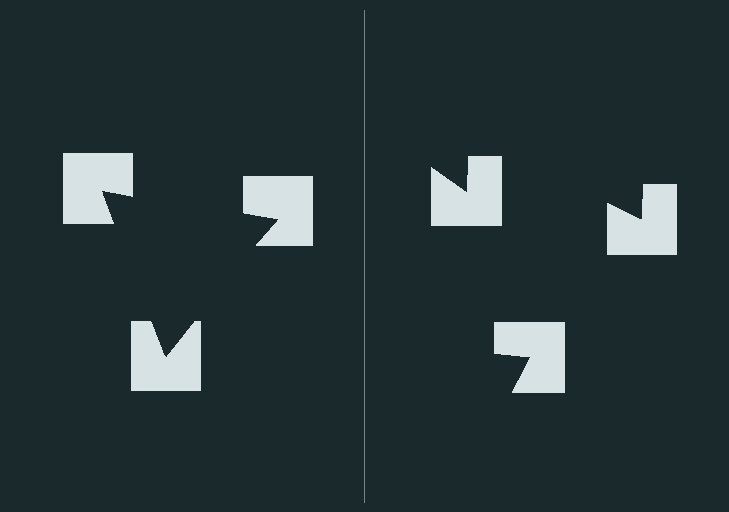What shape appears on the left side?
An illusory triangle.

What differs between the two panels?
The notched squares are positioned identically on both sides; only the wedge orientations differ. On the left they align to a triangle; on the right they are misaligned.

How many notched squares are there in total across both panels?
6 — 3 on each side.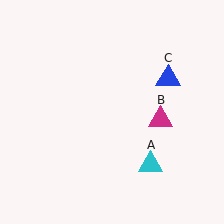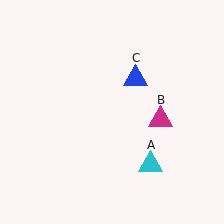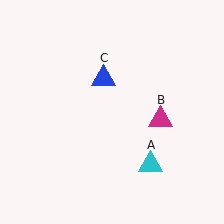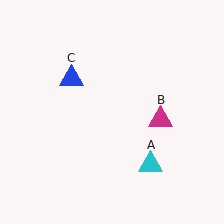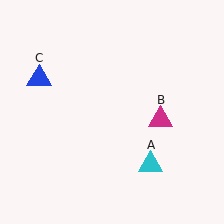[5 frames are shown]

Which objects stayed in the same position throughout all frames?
Cyan triangle (object A) and magenta triangle (object B) remained stationary.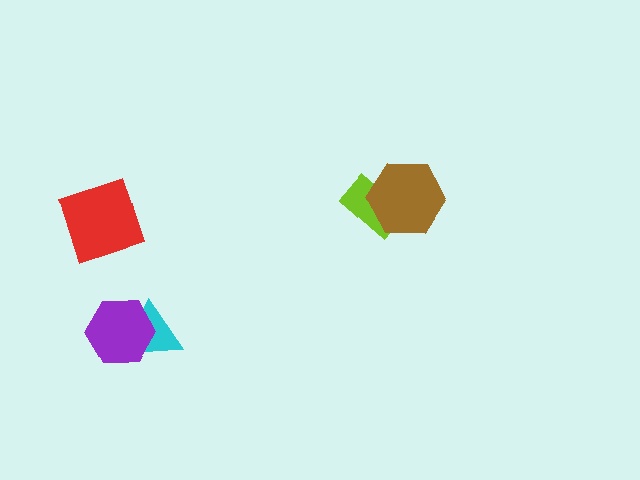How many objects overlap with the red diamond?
0 objects overlap with the red diamond.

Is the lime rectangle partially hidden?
Yes, it is partially covered by another shape.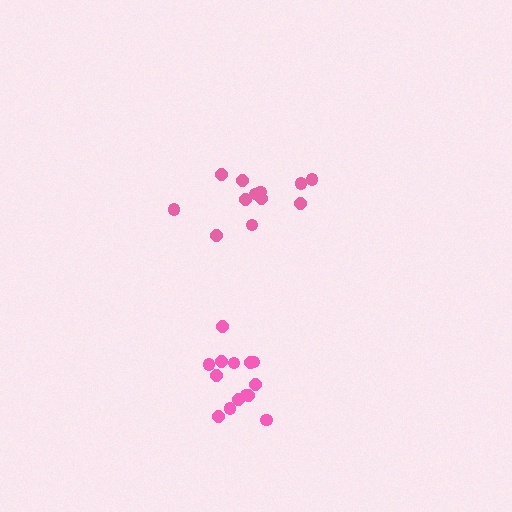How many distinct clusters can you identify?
There are 2 distinct clusters.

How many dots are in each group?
Group 1: 14 dots, Group 2: 12 dots (26 total).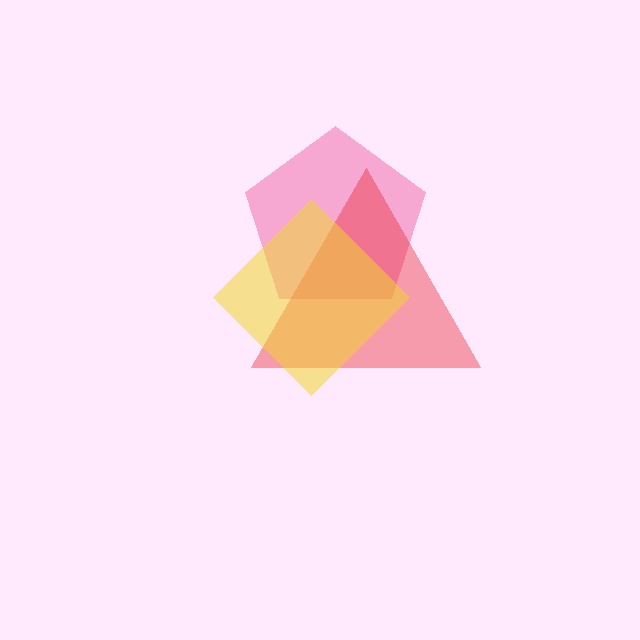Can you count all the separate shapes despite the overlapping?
Yes, there are 3 separate shapes.